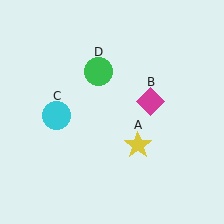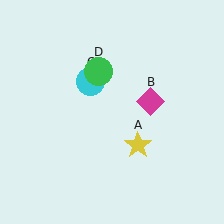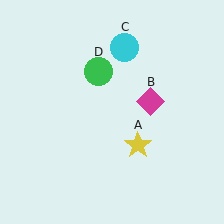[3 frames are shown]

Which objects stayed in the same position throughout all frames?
Yellow star (object A) and magenta diamond (object B) and green circle (object D) remained stationary.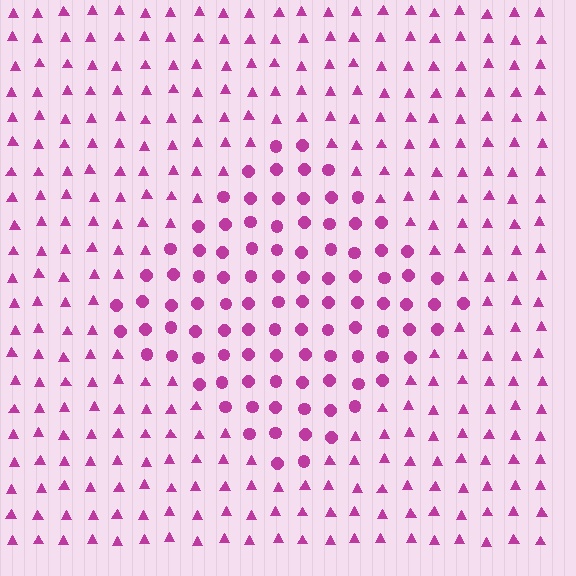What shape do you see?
I see a diamond.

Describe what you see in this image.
The image is filled with small magenta elements arranged in a uniform grid. A diamond-shaped region contains circles, while the surrounding area contains triangles. The boundary is defined purely by the change in element shape.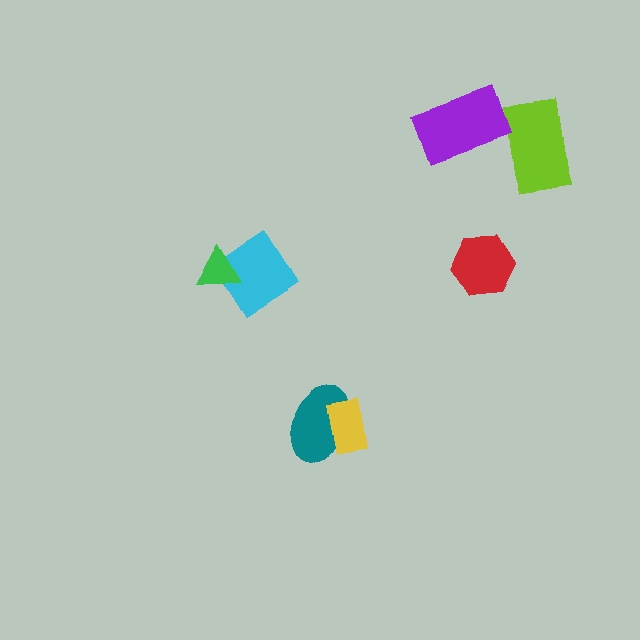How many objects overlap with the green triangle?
1 object overlaps with the green triangle.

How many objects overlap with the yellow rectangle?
1 object overlaps with the yellow rectangle.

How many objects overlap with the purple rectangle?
0 objects overlap with the purple rectangle.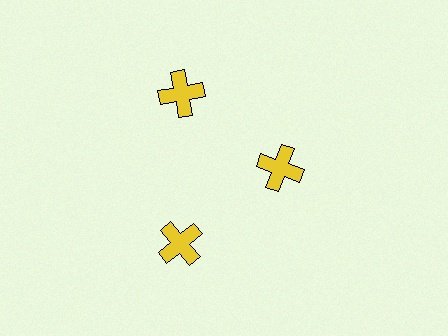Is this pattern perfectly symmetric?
No. The 3 yellow crosses are arranged in a ring, but one element near the 3 o'clock position is pulled inward toward the center, breaking the 3-fold rotational symmetry.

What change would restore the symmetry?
The symmetry would be restored by moving it outward, back onto the ring so that all 3 crosses sit at equal angles and equal distance from the center.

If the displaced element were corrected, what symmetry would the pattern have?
It would have 3-fold rotational symmetry — the pattern would map onto itself every 120 degrees.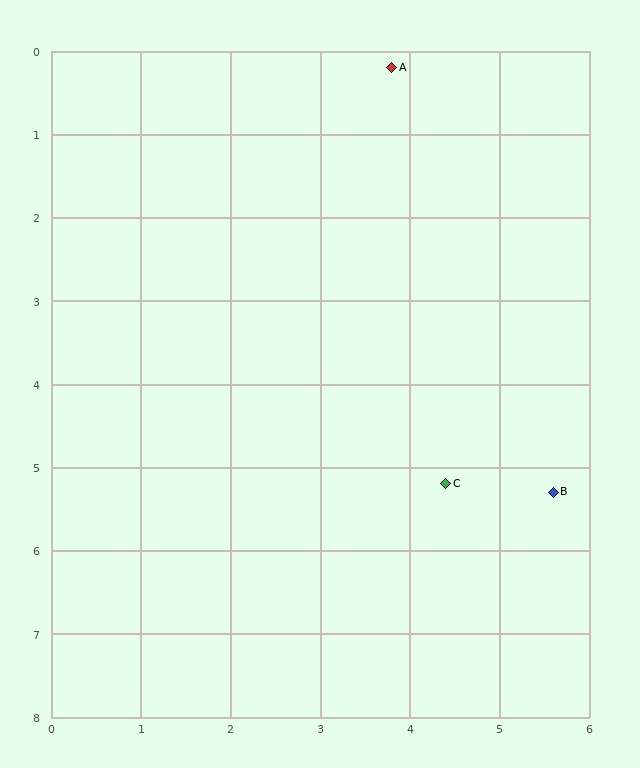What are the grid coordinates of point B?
Point B is at approximately (5.6, 5.3).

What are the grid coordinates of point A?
Point A is at approximately (3.8, 0.2).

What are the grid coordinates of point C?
Point C is at approximately (4.4, 5.2).